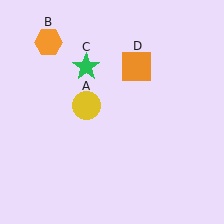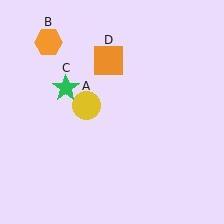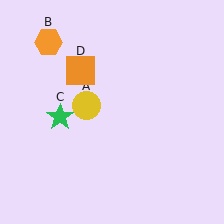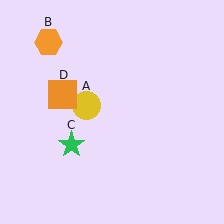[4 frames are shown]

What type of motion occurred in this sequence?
The green star (object C), orange square (object D) rotated counterclockwise around the center of the scene.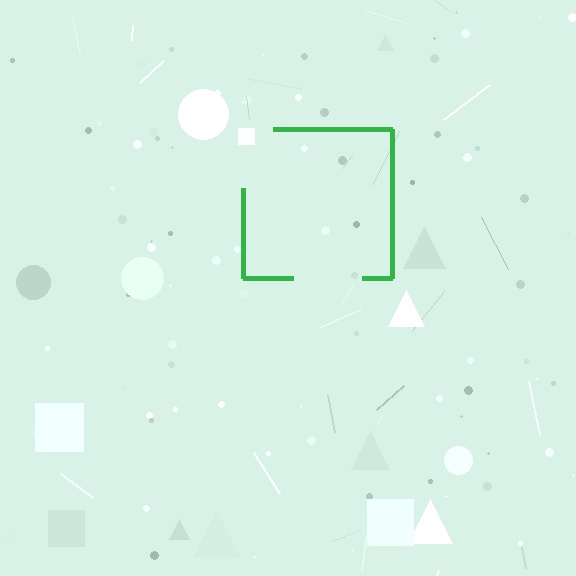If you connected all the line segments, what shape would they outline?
They would outline a square.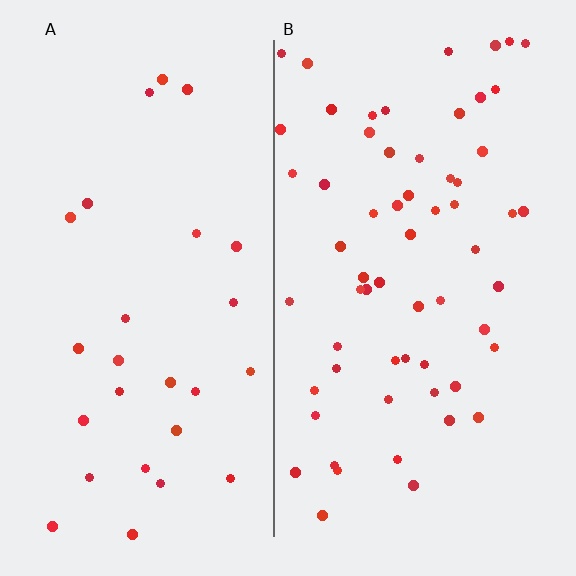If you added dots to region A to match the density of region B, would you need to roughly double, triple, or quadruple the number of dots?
Approximately double.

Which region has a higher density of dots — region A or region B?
B (the right).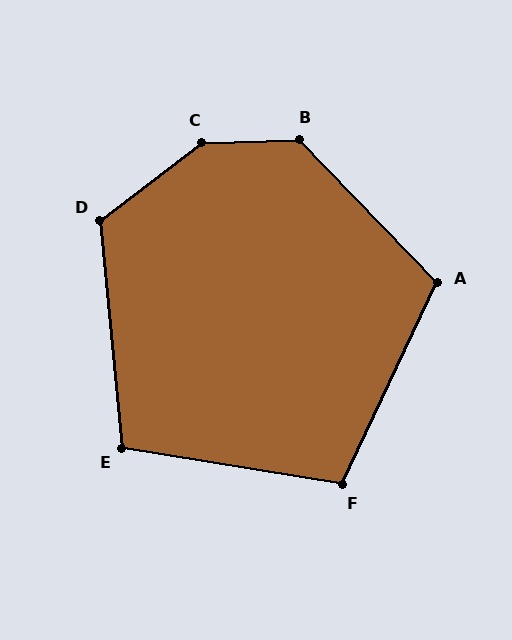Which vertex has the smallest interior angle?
E, at approximately 105 degrees.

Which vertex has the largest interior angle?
C, at approximately 145 degrees.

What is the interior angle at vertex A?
Approximately 111 degrees (obtuse).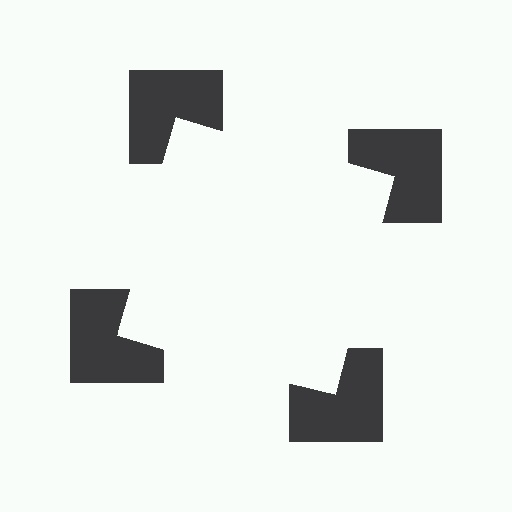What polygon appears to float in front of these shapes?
An illusory square — its edges are inferred from the aligned wedge cuts in the notched squares, not physically drawn.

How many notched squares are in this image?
There are 4 — one at each vertex of the illusory square.